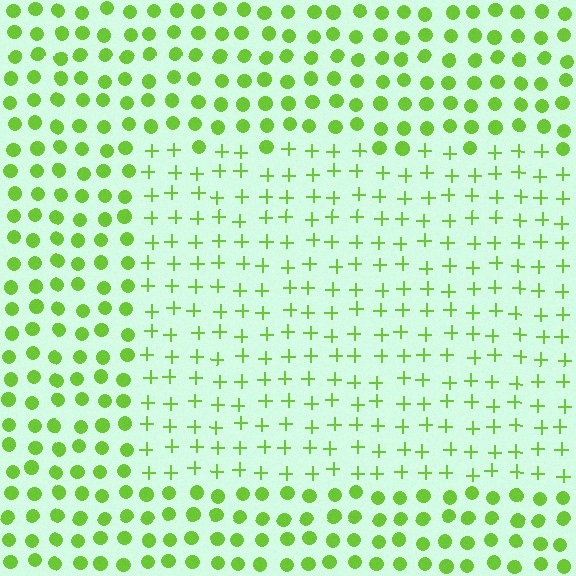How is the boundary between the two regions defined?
The boundary is defined by a change in element shape: plus signs inside vs. circles outside. All elements share the same color and spacing.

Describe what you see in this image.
The image is filled with small lime elements arranged in a uniform grid. A rectangle-shaped region contains plus signs, while the surrounding area contains circles. The boundary is defined purely by the change in element shape.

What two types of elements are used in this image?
The image uses plus signs inside the rectangle region and circles outside it.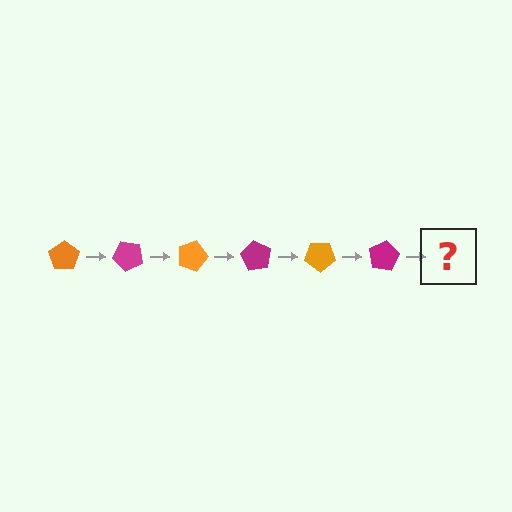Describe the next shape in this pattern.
It should be an orange pentagon, rotated 270 degrees from the start.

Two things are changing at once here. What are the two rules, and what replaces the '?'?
The two rules are that it rotates 45 degrees each step and the color cycles through orange and magenta. The '?' should be an orange pentagon, rotated 270 degrees from the start.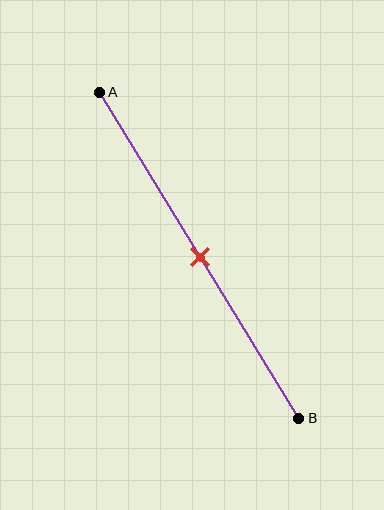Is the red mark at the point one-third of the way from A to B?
No, the mark is at about 50% from A, not at the 33% one-third point.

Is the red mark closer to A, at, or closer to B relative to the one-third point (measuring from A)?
The red mark is closer to point B than the one-third point of segment AB.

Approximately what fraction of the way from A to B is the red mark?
The red mark is approximately 50% of the way from A to B.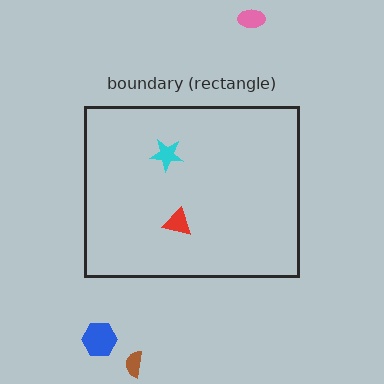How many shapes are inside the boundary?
2 inside, 3 outside.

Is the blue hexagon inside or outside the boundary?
Outside.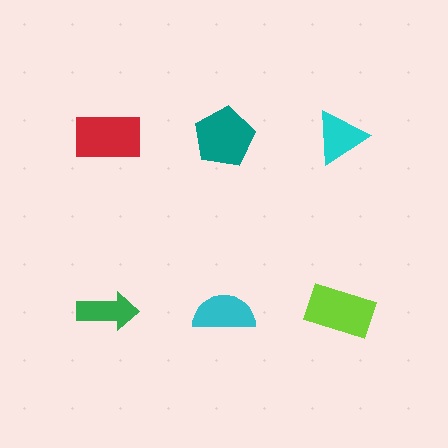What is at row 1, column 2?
A teal pentagon.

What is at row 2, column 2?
A cyan semicircle.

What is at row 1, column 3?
A cyan triangle.